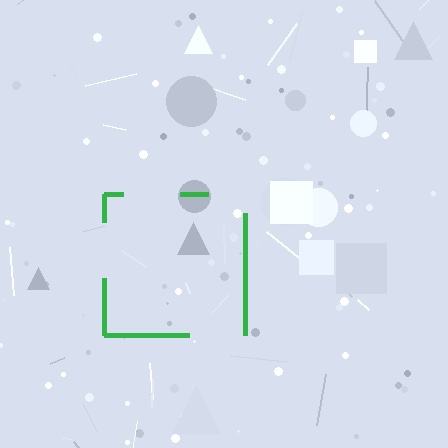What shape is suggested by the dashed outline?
The dashed outline suggests a square.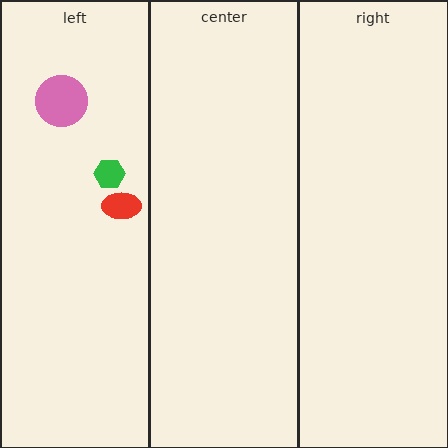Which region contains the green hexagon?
The left region.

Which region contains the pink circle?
The left region.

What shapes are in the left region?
The red ellipse, the green hexagon, the pink circle.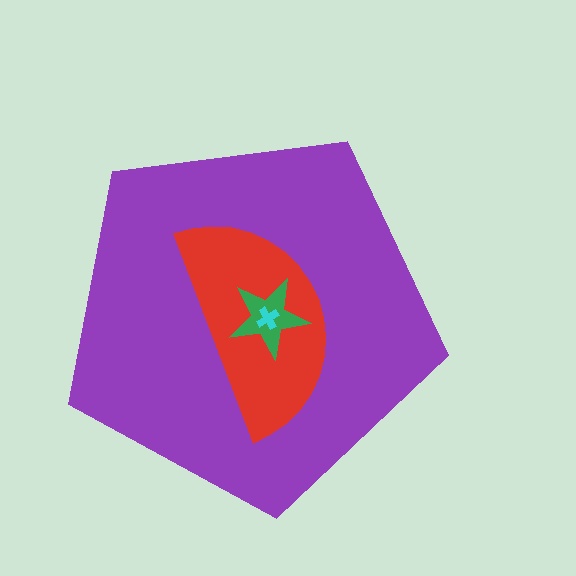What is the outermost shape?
The purple pentagon.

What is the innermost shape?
The cyan cross.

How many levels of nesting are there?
4.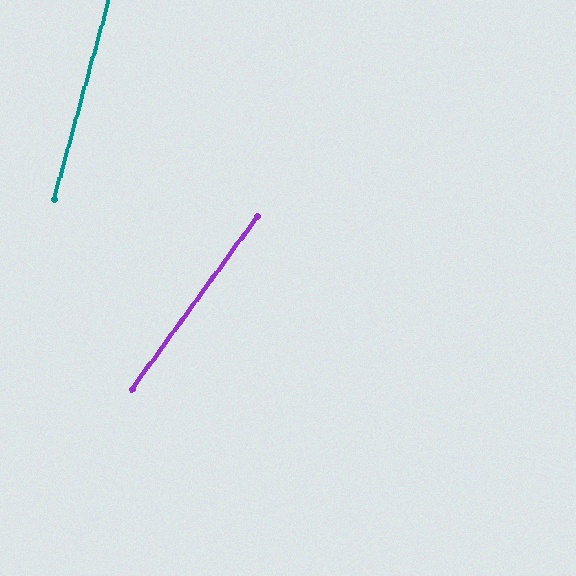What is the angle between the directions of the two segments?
Approximately 20 degrees.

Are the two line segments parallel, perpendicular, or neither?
Neither parallel nor perpendicular — they differ by about 20°.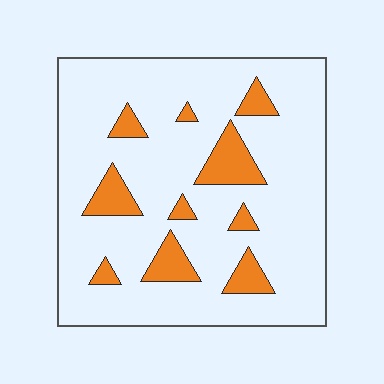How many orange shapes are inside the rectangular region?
10.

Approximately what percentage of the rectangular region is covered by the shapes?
Approximately 15%.